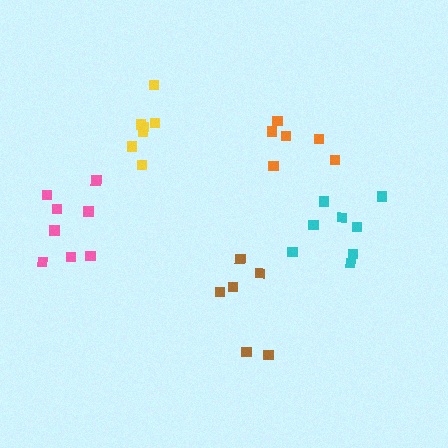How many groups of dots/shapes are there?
There are 5 groups.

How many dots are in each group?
Group 1: 8 dots, Group 2: 8 dots, Group 3: 7 dots, Group 4: 6 dots, Group 5: 6 dots (35 total).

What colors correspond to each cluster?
The clusters are colored: pink, cyan, yellow, orange, brown.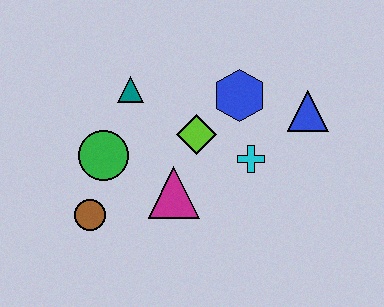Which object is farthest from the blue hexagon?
The brown circle is farthest from the blue hexagon.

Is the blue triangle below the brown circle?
No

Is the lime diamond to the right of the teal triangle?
Yes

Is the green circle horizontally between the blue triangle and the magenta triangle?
No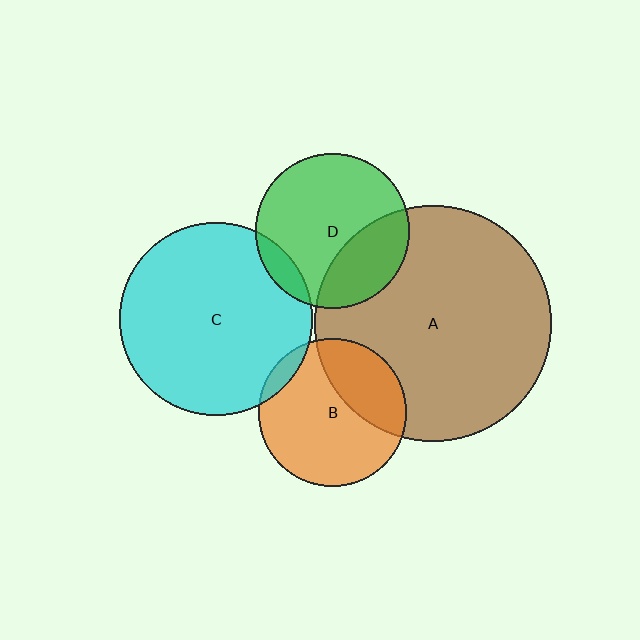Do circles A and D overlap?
Yes.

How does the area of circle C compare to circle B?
Approximately 1.7 times.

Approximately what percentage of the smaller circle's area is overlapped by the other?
Approximately 30%.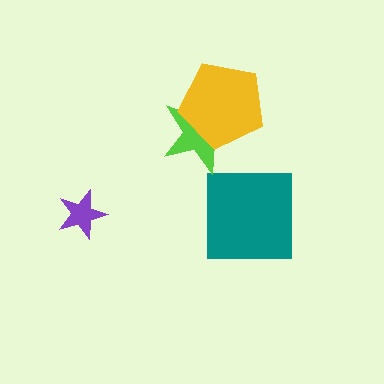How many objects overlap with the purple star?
0 objects overlap with the purple star.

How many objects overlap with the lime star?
1 object overlaps with the lime star.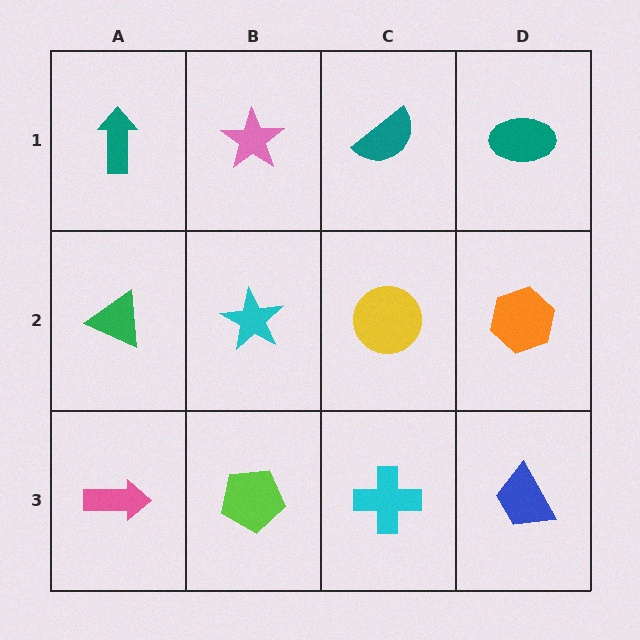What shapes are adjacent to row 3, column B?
A cyan star (row 2, column B), a pink arrow (row 3, column A), a cyan cross (row 3, column C).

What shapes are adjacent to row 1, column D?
An orange hexagon (row 2, column D), a teal semicircle (row 1, column C).